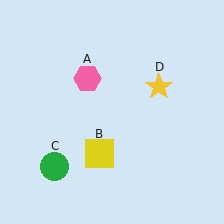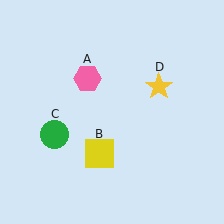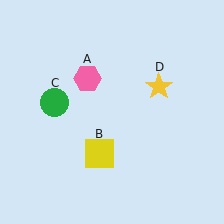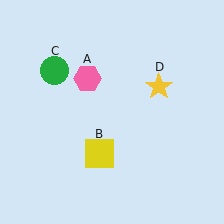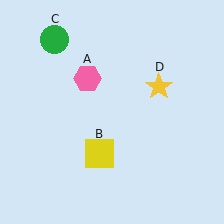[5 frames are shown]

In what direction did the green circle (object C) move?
The green circle (object C) moved up.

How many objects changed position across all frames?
1 object changed position: green circle (object C).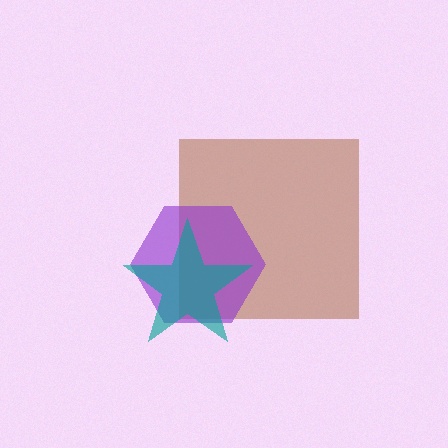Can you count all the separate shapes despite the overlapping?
Yes, there are 3 separate shapes.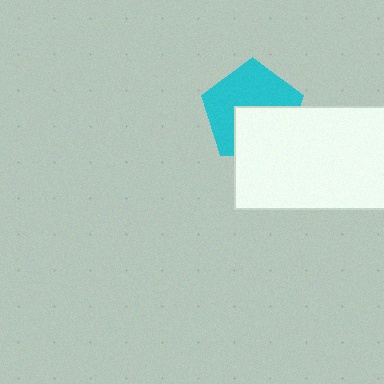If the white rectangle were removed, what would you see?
You would see the complete cyan pentagon.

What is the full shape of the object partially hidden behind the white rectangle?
The partially hidden object is a cyan pentagon.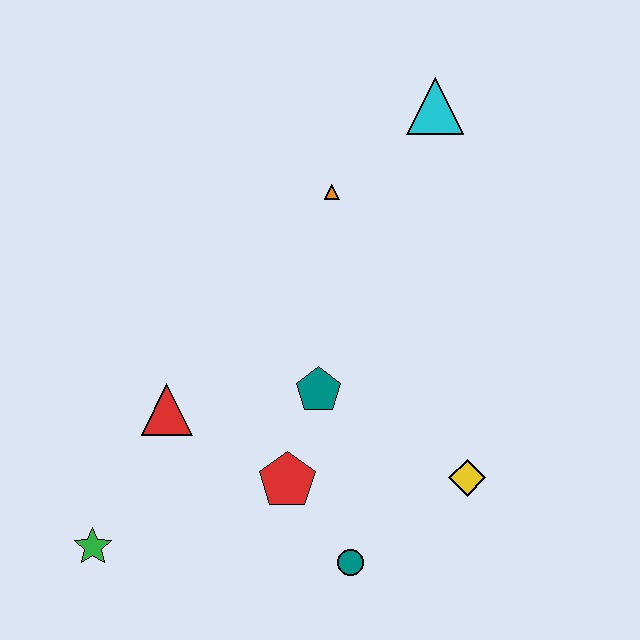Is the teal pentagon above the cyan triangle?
No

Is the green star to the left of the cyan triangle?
Yes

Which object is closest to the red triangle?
The red pentagon is closest to the red triangle.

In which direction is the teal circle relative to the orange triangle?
The teal circle is below the orange triangle.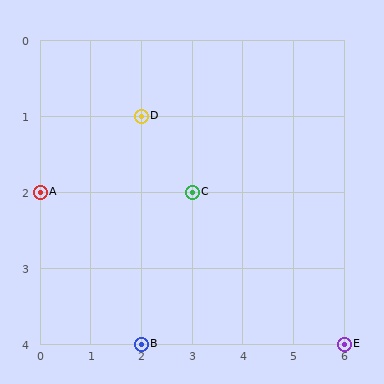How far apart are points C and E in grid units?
Points C and E are 3 columns and 2 rows apart (about 3.6 grid units diagonally).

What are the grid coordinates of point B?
Point B is at grid coordinates (2, 4).